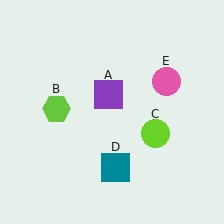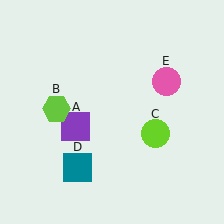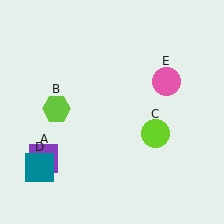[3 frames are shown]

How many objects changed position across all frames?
2 objects changed position: purple square (object A), teal square (object D).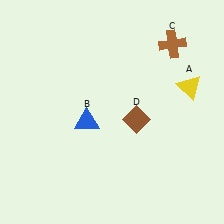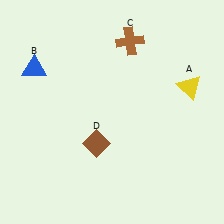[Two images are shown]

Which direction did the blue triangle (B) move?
The blue triangle (B) moved up.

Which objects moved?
The objects that moved are: the blue triangle (B), the brown cross (C), the brown diamond (D).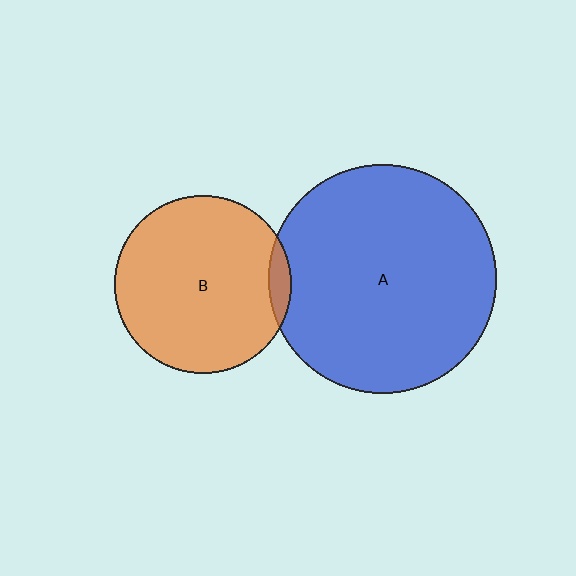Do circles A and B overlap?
Yes.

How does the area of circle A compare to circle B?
Approximately 1.6 times.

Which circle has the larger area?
Circle A (blue).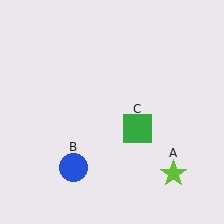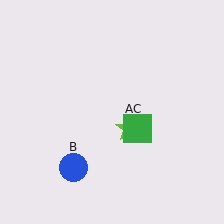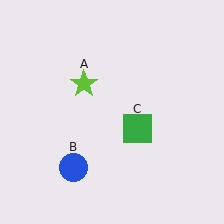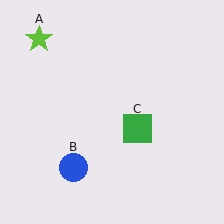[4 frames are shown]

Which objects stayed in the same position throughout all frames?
Blue circle (object B) and green square (object C) remained stationary.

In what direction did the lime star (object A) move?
The lime star (object A) moved up and to the left.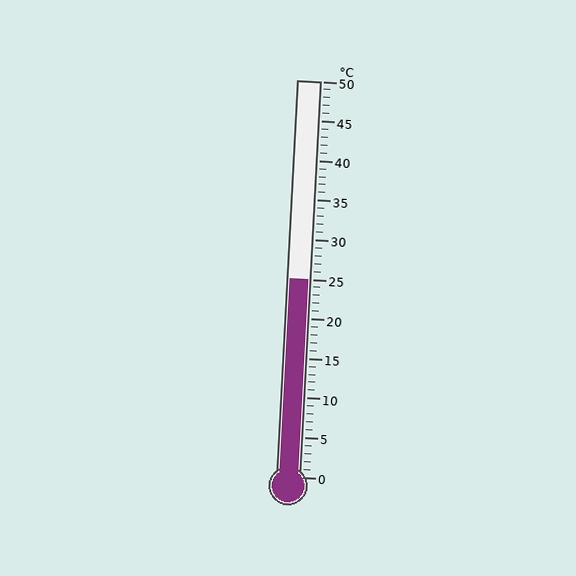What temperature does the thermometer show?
The thermometer shows approximately 25°C.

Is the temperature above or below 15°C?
The temperature is above 15°C.